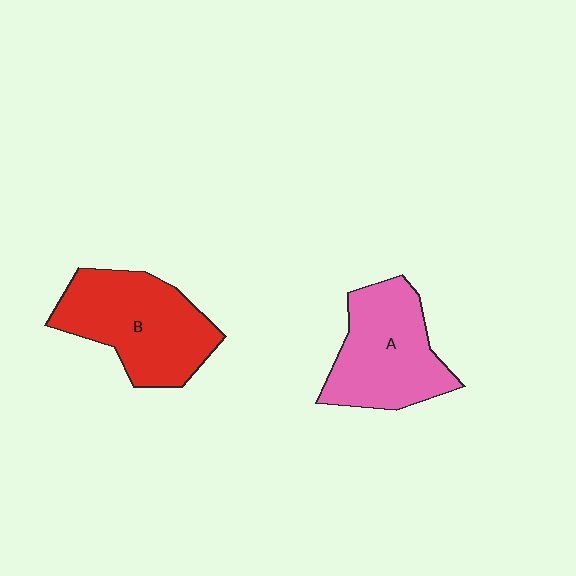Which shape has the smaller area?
Shape A (pink).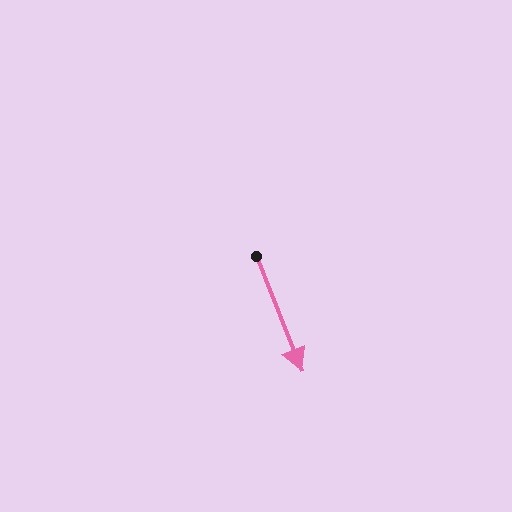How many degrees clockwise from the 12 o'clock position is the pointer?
Approximately 158 degrees.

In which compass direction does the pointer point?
South.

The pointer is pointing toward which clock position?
Roughly 5 o'clock.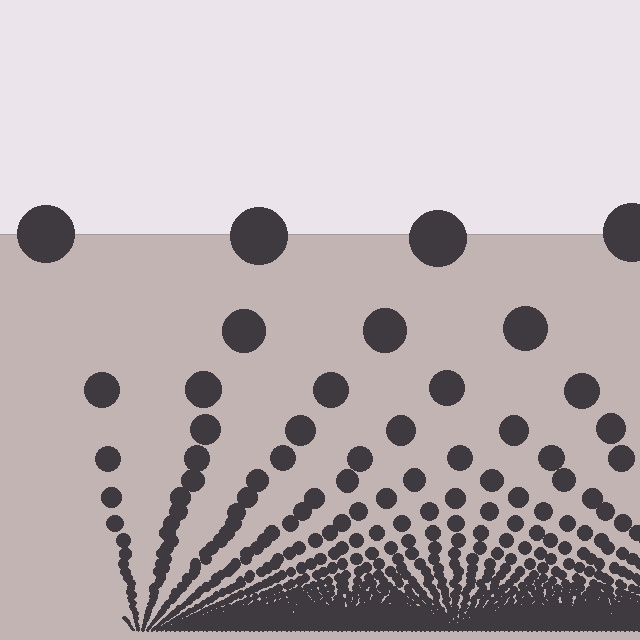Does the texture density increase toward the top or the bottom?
Density increases toward the bottom.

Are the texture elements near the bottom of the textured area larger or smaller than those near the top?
Smaller. The gradient is inverted — elements near the bottom are smaller and denser.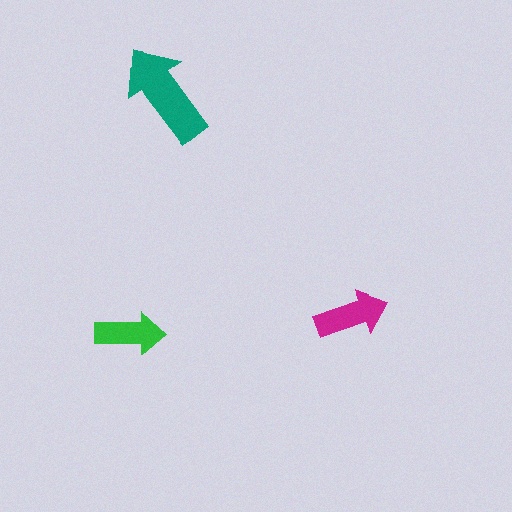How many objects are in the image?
There are 3 objects in the image.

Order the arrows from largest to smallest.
the teal one, the magenta one, the green one.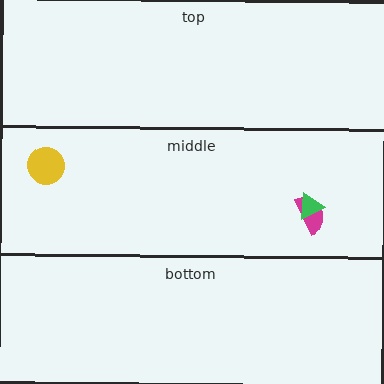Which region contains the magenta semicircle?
The middle region.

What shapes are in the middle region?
The magenta semicircle, the yellow circle, the green triangle.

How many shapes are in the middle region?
3.